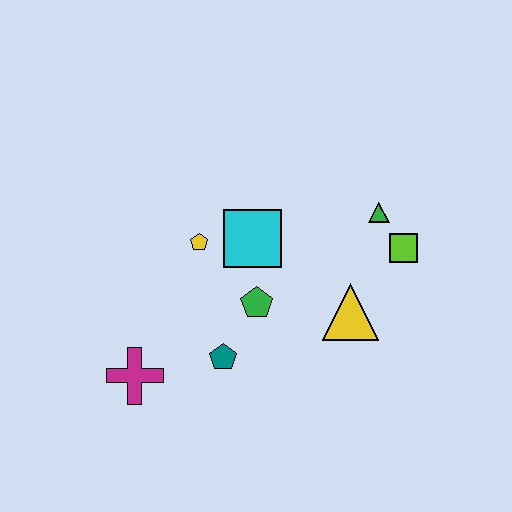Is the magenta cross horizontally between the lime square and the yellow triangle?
No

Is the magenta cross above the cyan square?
No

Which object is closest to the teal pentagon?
The green pentagon is closest to the teal pentagon.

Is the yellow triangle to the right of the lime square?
No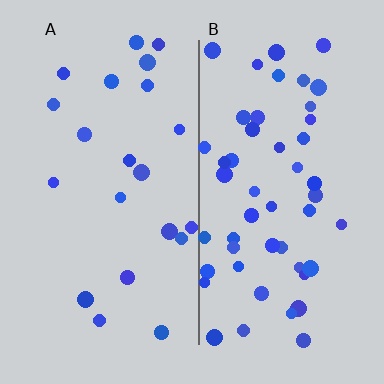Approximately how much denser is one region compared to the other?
Approximately 2.3× — region B over region A.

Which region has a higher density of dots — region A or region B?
B (the right).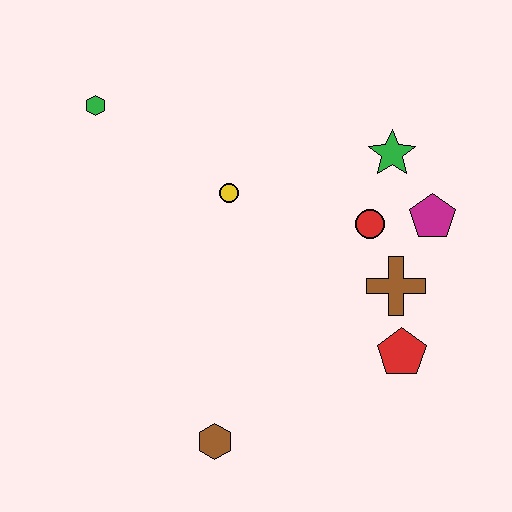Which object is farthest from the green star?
The brown hexagon is farthest from the green star.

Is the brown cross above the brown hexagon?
Yes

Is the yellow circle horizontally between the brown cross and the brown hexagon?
Yes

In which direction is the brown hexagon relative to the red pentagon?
The brown hexagon is to the left of the red pentagon.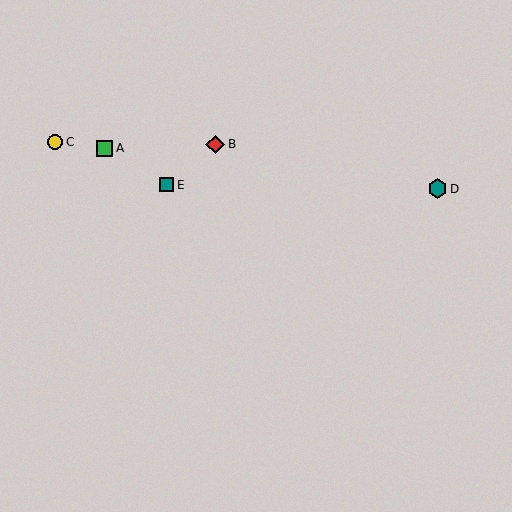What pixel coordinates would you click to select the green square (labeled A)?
Click at (104, 148) to select the green square A.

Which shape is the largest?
The teal hexagon (labeled D) is the largest.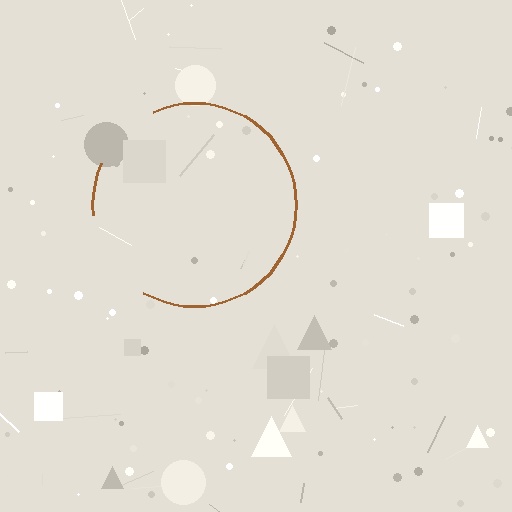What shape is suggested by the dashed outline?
The dashed outline suggests a circle.